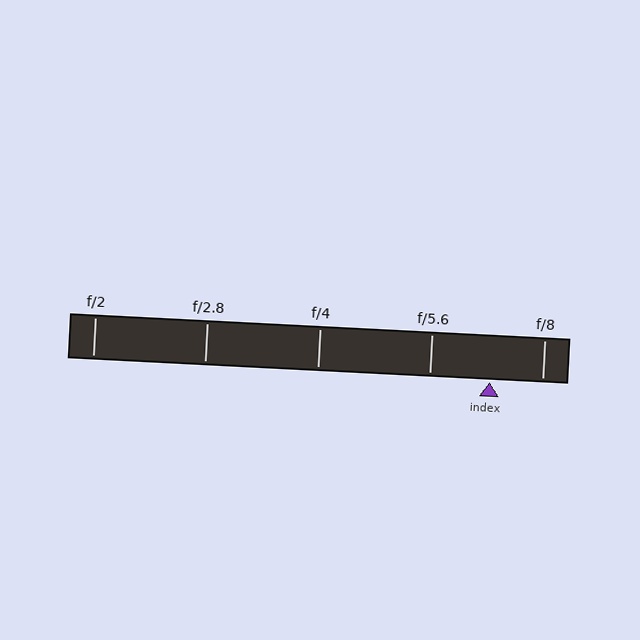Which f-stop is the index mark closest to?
The index mark is closest to f/8.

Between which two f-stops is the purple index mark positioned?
The index mark is between f/5.6 and f/8.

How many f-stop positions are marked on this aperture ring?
There are 5 f-stop positions marked.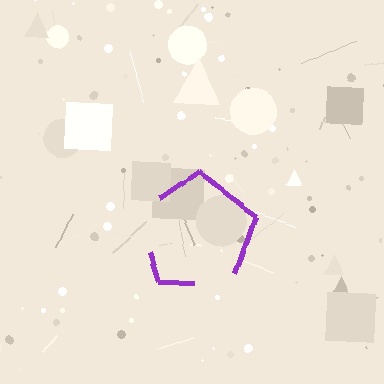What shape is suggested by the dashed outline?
The dashed outline suggests a pentagon.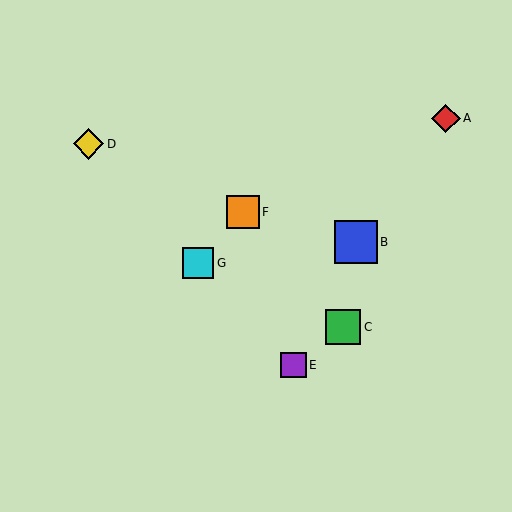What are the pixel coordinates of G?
Object G is at (198, 263).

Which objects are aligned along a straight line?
Objects D, E, G are aligned along a straight line.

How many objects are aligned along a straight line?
3 objects (D, E, G) are aligned along a straight line.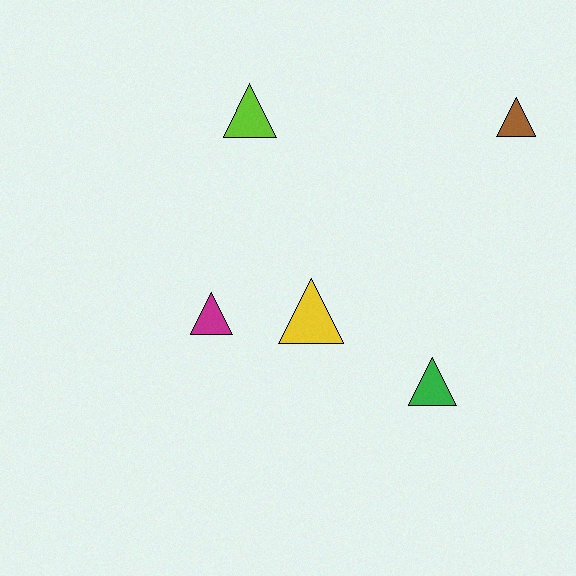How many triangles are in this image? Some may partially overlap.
There are 5 triangles.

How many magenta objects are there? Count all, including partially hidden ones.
There is 1 magenta object.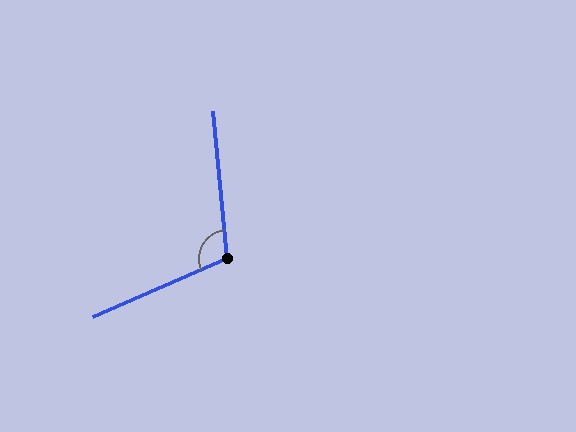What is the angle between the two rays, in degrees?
Approximately 108 degrees.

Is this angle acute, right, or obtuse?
It is obtuse.